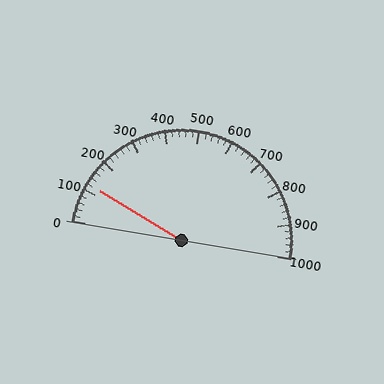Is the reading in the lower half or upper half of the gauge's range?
The reading is in the lower half of the range (0 to 1000).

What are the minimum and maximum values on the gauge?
The gauge ranges from 0 to 1000.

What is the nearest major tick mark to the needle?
The nearest major tick mark is 100.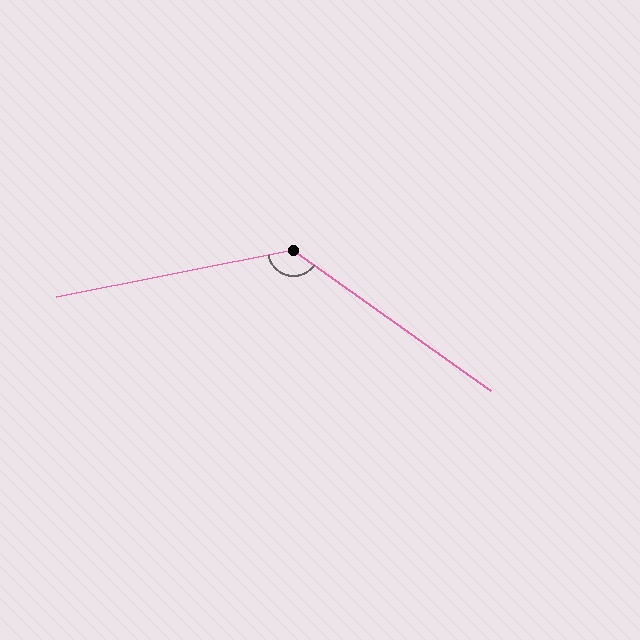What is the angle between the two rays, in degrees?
Approximately 133 degrees.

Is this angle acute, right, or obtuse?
It is obtuse.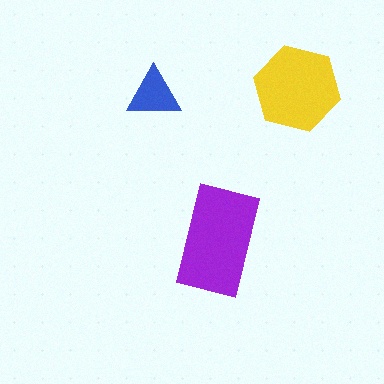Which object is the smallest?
The blue triangle.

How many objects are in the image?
There are 3 objects in the image.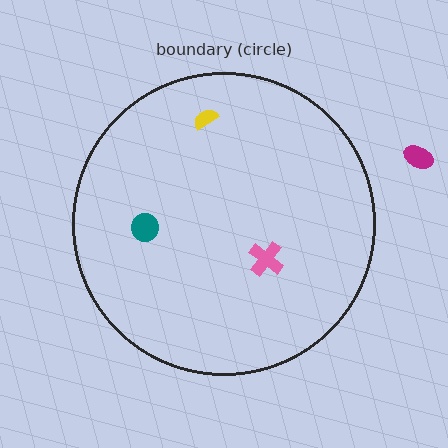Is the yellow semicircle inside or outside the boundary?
Inside.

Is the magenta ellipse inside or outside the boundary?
Outside.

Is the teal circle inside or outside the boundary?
Inside.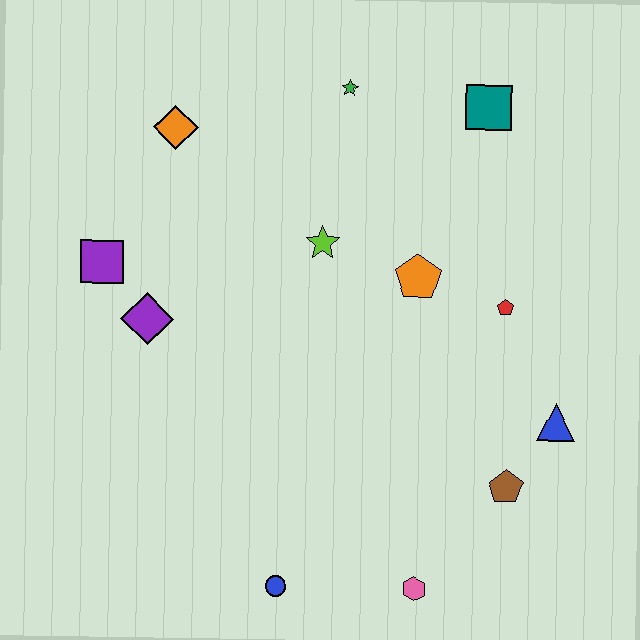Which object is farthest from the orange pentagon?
The blue circle is farthest from the orange pentagon.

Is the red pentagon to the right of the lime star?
Yes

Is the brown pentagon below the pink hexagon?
No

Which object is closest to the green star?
The teal square is closest to the green star.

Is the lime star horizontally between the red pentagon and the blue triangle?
No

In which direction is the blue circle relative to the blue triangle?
The blue circle is to the left of the blue triangle.